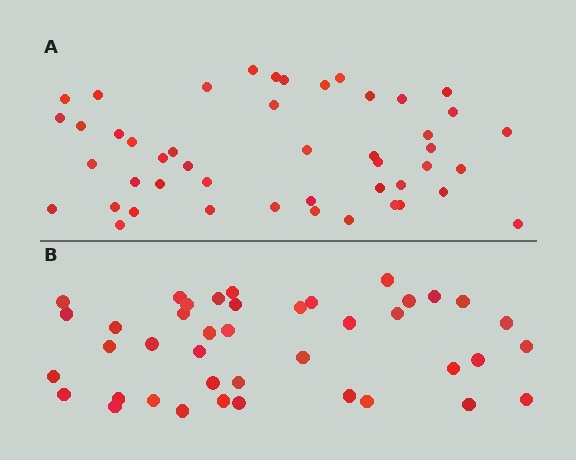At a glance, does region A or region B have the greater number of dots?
Region A (the top region) has more dots.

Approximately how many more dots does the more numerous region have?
Region A has about 6 more dots than region B.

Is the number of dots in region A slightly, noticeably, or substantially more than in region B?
Region A has only slightly more — the two regions are fairly close. The ratio is roughly 1.1 to 1.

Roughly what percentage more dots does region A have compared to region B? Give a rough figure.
About 15% more.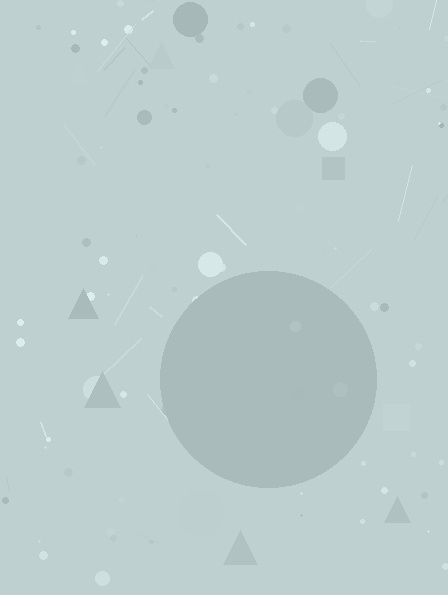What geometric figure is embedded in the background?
A circle is embedded in the background.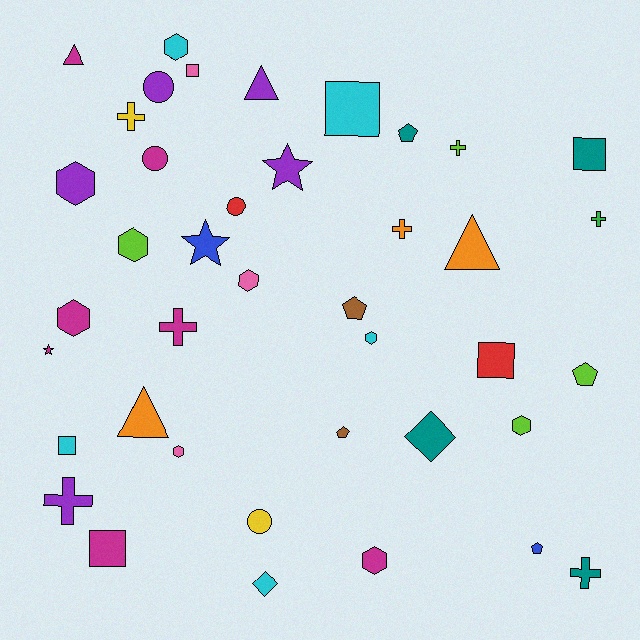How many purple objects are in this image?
There are 5 purple objects.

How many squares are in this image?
There are 6 squares.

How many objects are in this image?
There are 40 objects.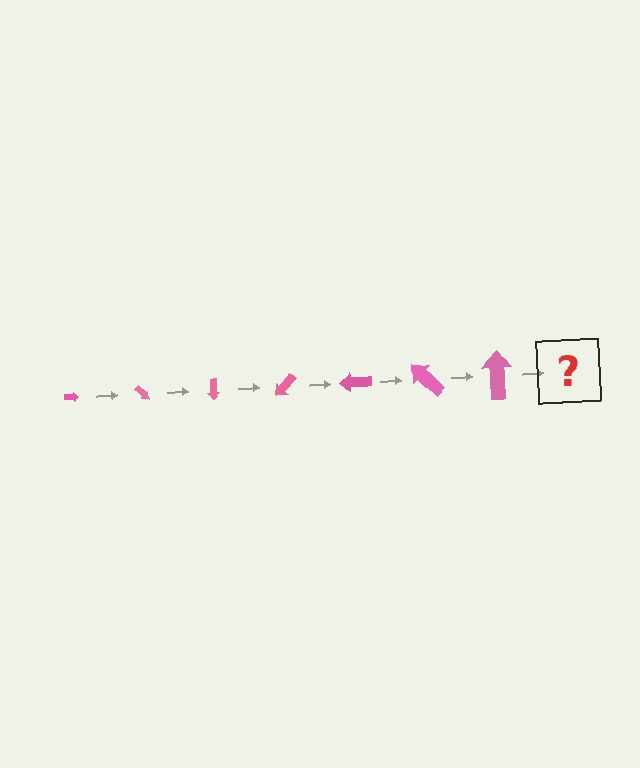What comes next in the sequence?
The next element should be an arrow, larger than the previous one and rotated 315 degrees from the start.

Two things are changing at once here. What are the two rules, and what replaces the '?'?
The two rules are that the arrow grows larger each step and it rotates 45 degrees each step. The '?' should be an arrow, larger than the previous one and rotated 315 degrees from the start.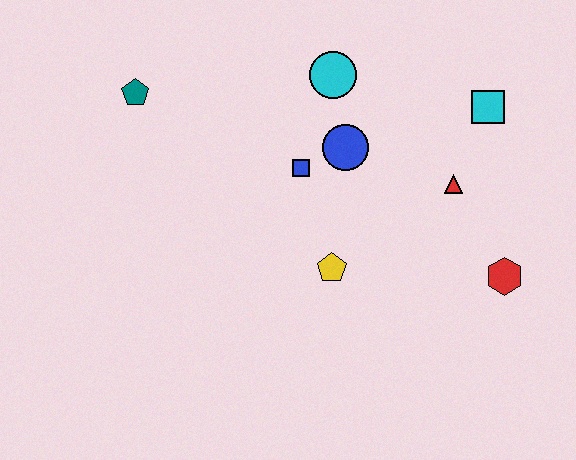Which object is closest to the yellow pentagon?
The blue square is closest to the yellow pentagon.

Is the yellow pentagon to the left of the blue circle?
Yes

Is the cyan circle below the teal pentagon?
No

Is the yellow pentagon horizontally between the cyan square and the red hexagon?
No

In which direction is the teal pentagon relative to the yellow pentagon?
The teal pentagon is to the left of the yellow pentagon.